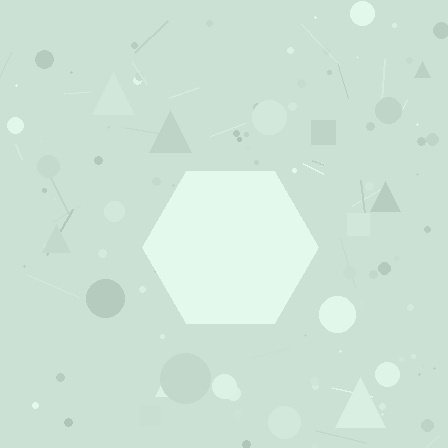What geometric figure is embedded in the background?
A hexagon is embedded in the background.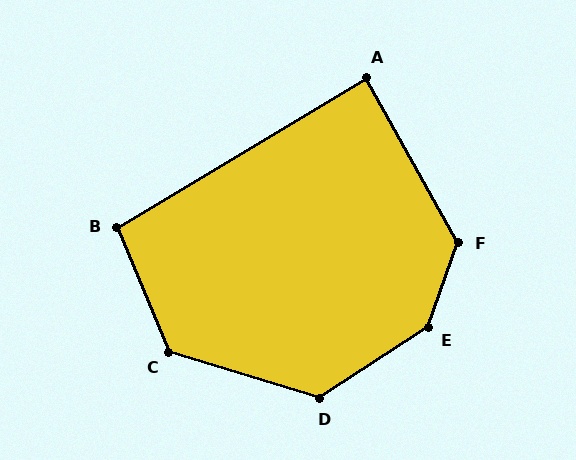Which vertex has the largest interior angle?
E, at approximately 142 degrees.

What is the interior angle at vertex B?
Approximately 99 degrees (obtuse).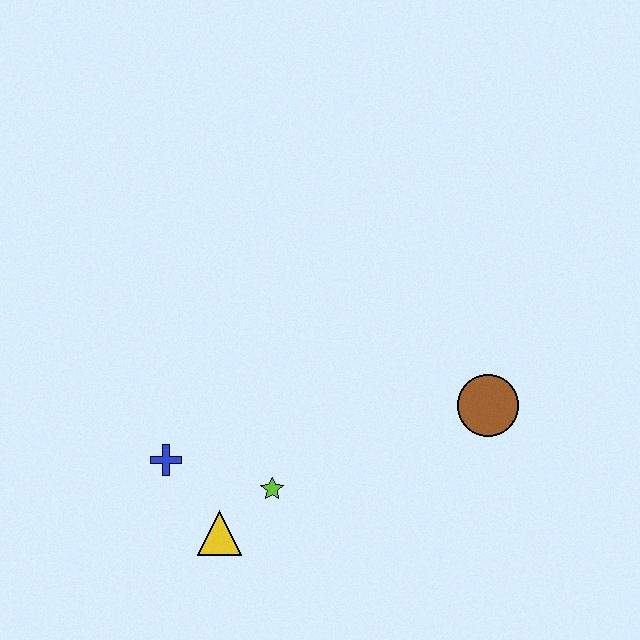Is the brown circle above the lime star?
Yes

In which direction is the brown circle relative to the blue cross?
The brown circle is to the right of the blue cross.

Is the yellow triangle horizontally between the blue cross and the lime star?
Yes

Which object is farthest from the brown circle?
The blue cross is farthest from the brown circle.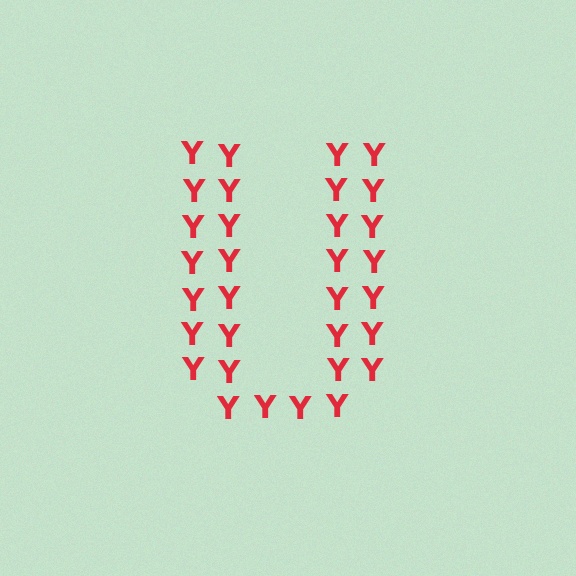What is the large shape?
The large shape is the letter U.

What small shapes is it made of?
It is made of small letter Y's.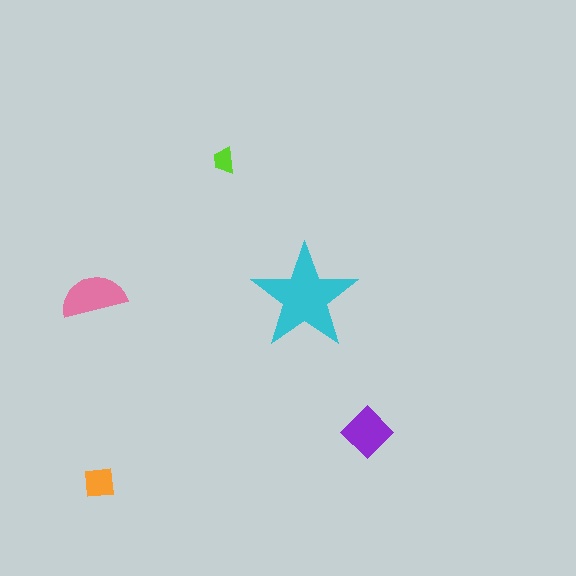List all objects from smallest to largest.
The lime trapezoid, the orange square, the purple diamond, the pink semicircle, the cyan star.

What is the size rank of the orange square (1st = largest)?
4th.